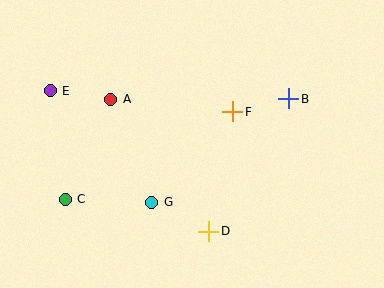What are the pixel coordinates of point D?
Point D is at (209, 231).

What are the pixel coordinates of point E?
Point E is at (50, 91).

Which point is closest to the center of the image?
Point F at (233, 112) is closest to the center.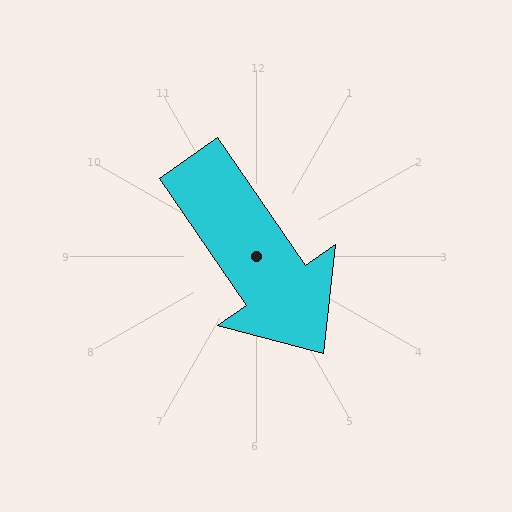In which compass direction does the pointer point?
Southeast.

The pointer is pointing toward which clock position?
Roughly 5 o'clock.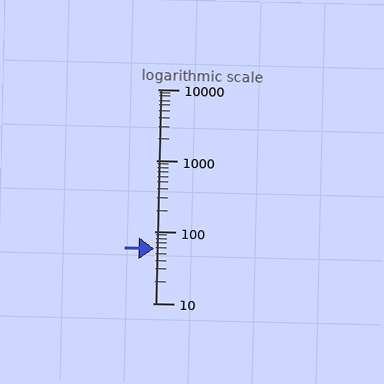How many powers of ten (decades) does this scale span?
The scale spans 3 decades, from 10 to 10000.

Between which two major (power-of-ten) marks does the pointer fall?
The pointer is between 10 and 100.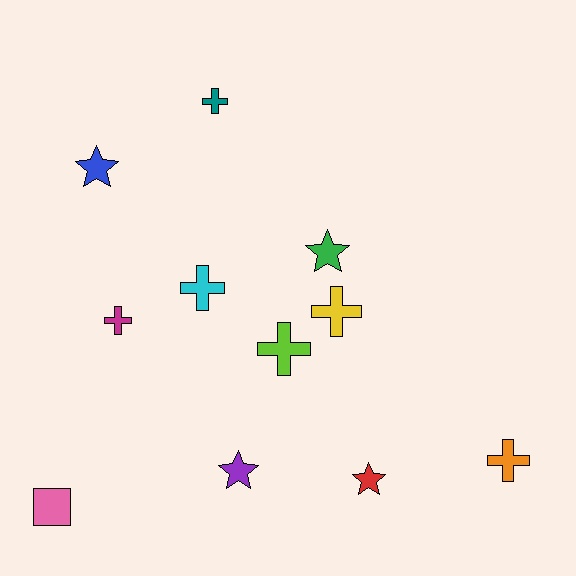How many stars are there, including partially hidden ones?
There are 4 stars.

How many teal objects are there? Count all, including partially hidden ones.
There is 1 teal object.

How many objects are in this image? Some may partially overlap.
There are 11 objects.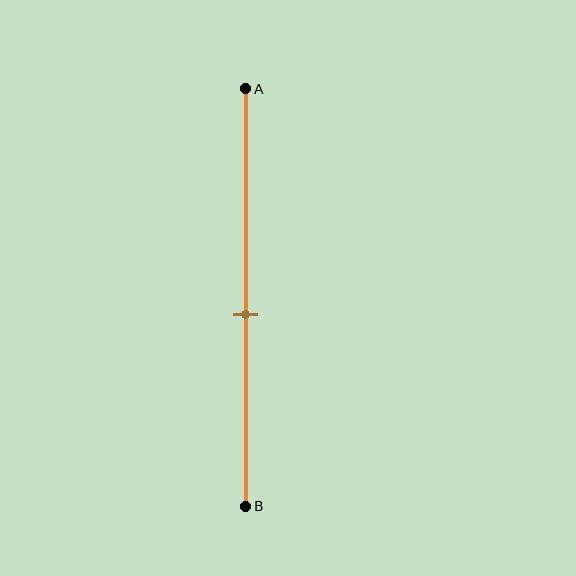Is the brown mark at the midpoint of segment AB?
No, the mark is at about 55% from A, not at the 50% midpoint.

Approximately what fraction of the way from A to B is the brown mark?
The brown mark is approximately 55% of the way from A to B.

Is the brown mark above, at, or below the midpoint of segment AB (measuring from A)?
The brown mark is below the midpoint of segment AB.